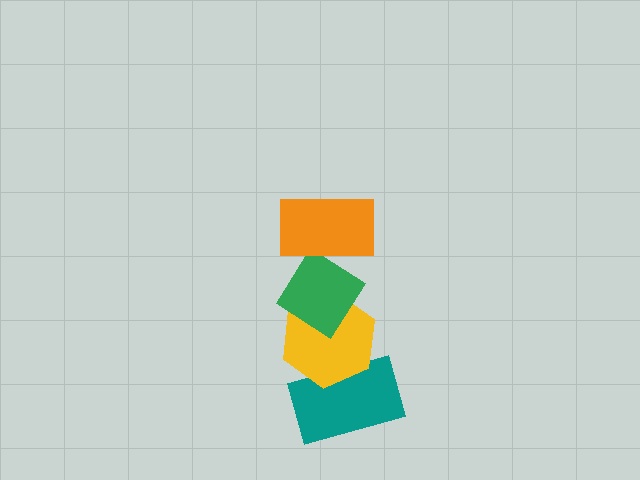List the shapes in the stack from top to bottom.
From top to bottom: the orange rectangle, the green diamond, the yellow hexagon, the teal rectangle.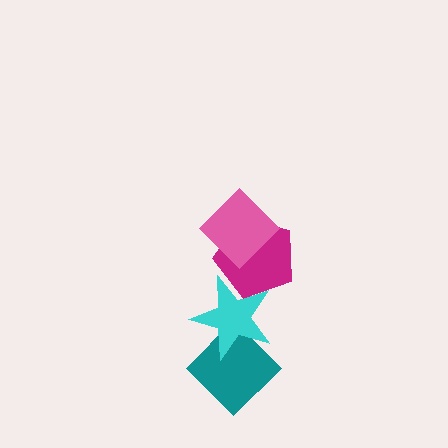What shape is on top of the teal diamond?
The cyan star is on top of the teal diamond.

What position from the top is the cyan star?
The cyan star is 3rd from the top.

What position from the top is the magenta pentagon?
The magenta pentagon is 2nd from the top.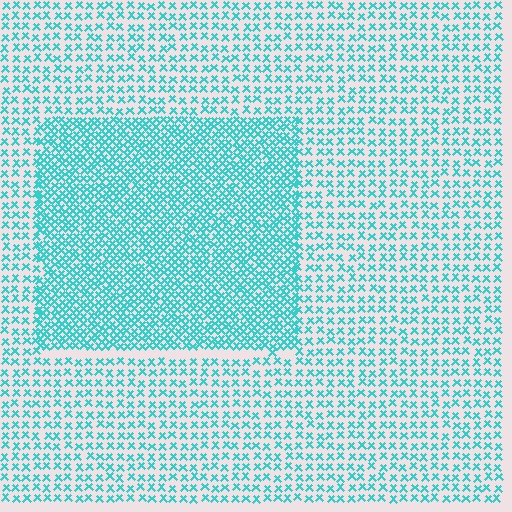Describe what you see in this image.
The image contains small cyan elements arranged at two different densities. A rectangle-shaped region is visible where the elements are more densely packed than the surrounding area.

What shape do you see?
I see a rectangle.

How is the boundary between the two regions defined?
The boundary is defined by a change in element density (approximately 2.1x ratio). All elements are the same color, size, and shape.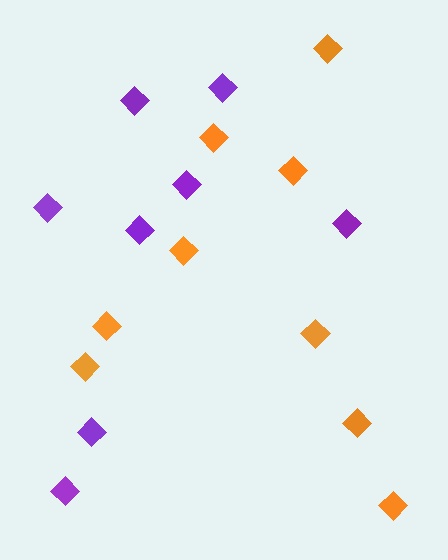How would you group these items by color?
There are 2 groups: one group of orange diamonds (9) and one group of purple diamonds (8).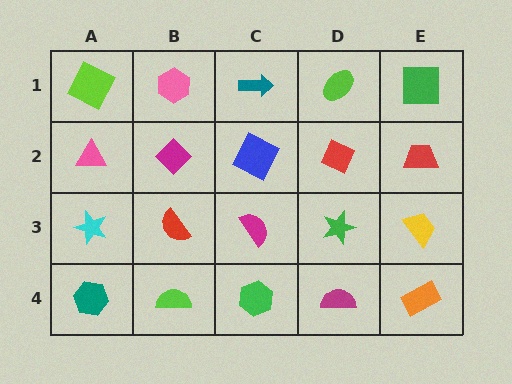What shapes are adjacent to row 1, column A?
A pink triangle (row 2, column A), a pink hexagon (row 1, column B).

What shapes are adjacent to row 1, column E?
A red trapezoid (row 2, column E), a lime ellipse (row 1, column D).